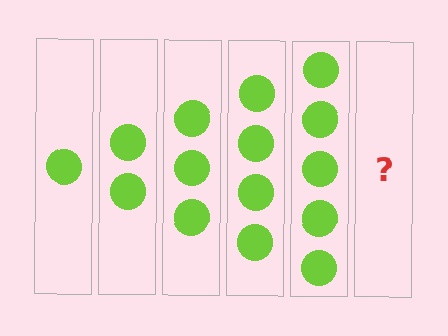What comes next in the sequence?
The next element should be 6 circles.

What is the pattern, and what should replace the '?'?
The pattern is that each step adds one more circle. The '?' should be 6 circles.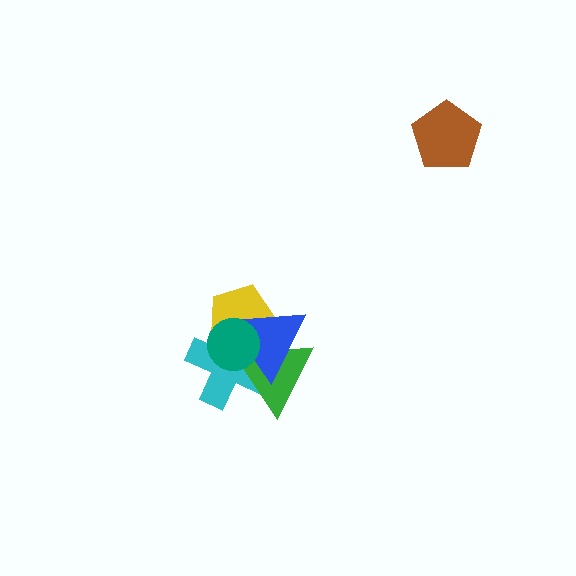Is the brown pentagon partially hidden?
No, no other shape covers it.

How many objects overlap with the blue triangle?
4 objects overlap with the blue triangle.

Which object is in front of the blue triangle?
The teal circle is in front of the blue triangle.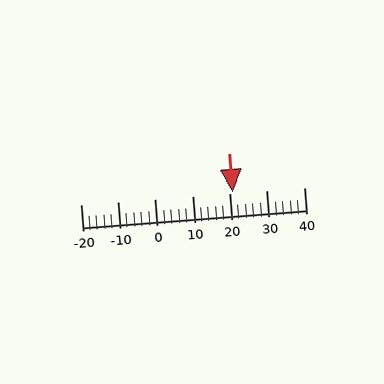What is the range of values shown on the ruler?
The ruler shows values from -20 to 40.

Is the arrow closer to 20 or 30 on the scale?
The arrow is closer to 20.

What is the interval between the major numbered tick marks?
The major tick marks are spaced 10 units apart.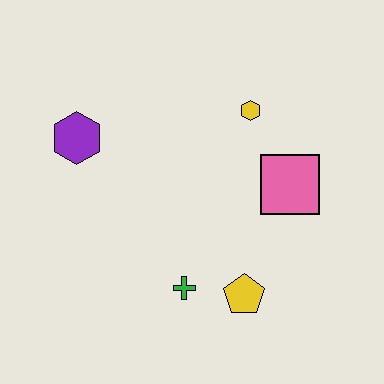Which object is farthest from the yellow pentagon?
The purple hexagon is farthest from the yellow pentagon.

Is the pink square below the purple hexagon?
Yes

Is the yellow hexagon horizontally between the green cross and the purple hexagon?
No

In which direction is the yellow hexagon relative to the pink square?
The yellow hexagon is above the pink square.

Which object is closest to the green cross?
The yellow pentagon is closest to the green cross.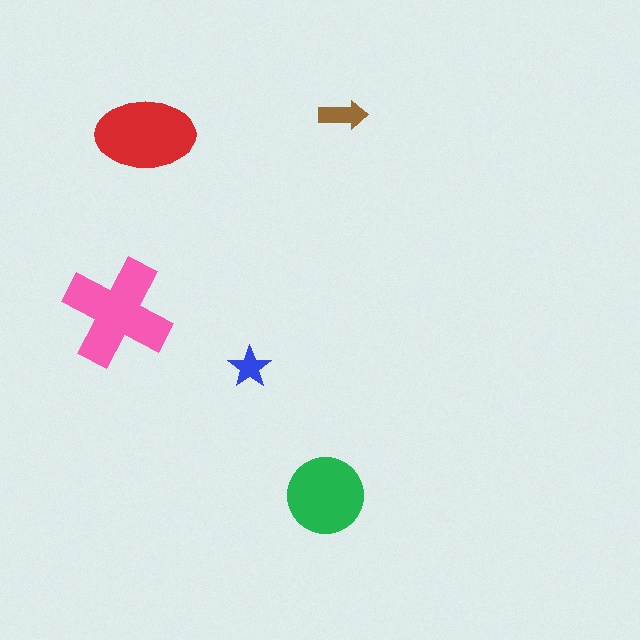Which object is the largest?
The pink cross.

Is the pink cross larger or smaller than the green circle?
Larger.